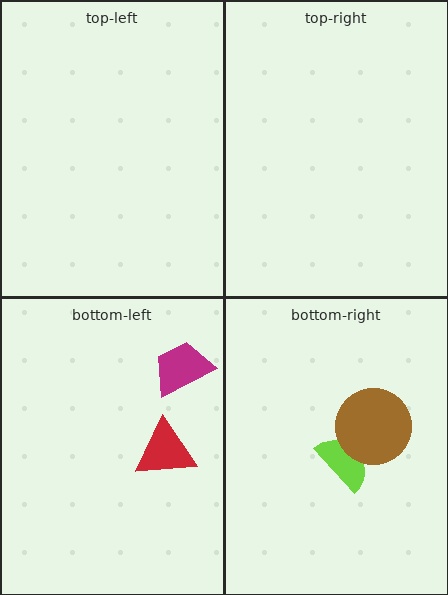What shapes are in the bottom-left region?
The red triangle, the magenta trapezoid.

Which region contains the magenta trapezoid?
The bottom-left region.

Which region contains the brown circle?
The bottom-right region.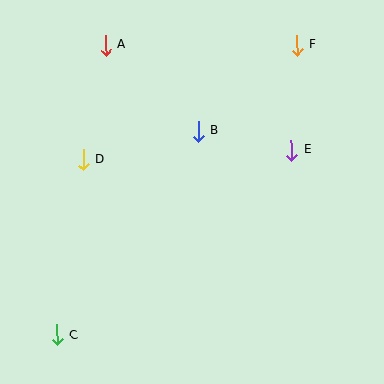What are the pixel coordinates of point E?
Point E is at (291, 150).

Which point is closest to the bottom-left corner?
Point C is closest to the bottom-left corner.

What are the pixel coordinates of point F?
Point F is at (297, 45).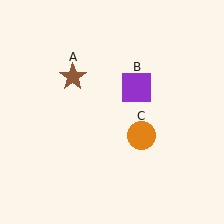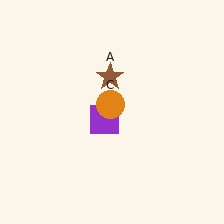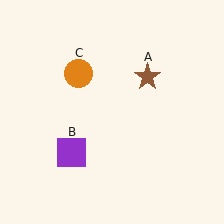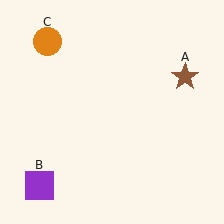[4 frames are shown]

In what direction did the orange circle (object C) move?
The orange circle (object C) moved up and to the left.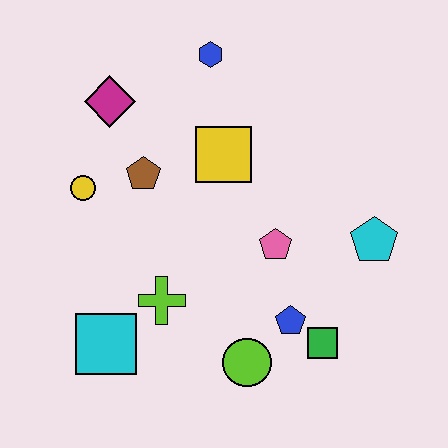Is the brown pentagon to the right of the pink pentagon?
No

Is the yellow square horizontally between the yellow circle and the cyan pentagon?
Yes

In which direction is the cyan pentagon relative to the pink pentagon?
The cyan pentagon is to the right of the pink pentagon.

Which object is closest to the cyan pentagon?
The pink pentagon is closest to the cyan pentagon.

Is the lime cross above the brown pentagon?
No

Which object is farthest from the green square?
The magenta diamond is farthest from the green square.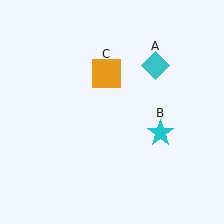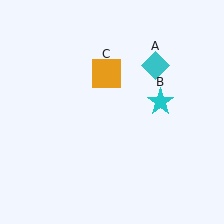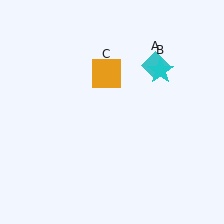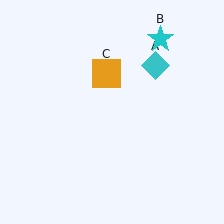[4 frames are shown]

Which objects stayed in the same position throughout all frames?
Cyan diamond (object A) and orange square (object C) remained stationary.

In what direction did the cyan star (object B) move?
The cyan star (object B) moved up.